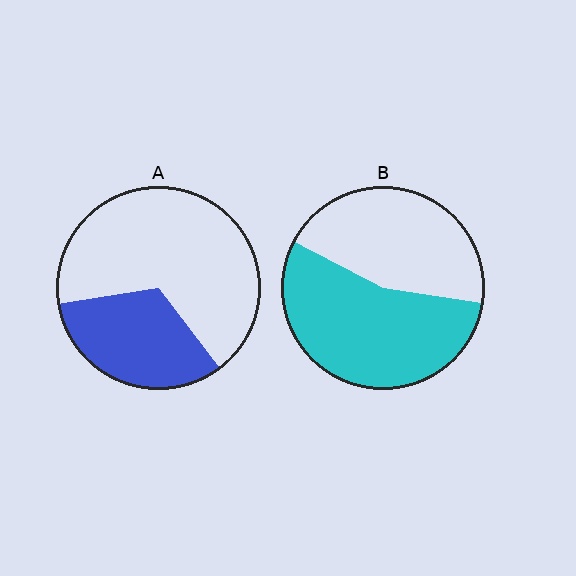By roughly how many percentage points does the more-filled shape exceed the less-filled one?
By roughly 20 percentage points (B over A).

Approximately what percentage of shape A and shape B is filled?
A is approximately 35% and B is approximately 55%.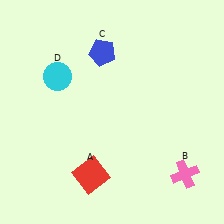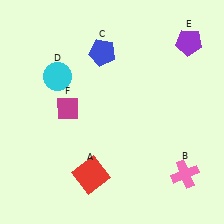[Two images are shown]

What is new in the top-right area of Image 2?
A purple pentagon (E) was added in the top-right area of Image 2.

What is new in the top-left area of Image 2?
A magenta diamond (F) was added in the top-left area of Image 2.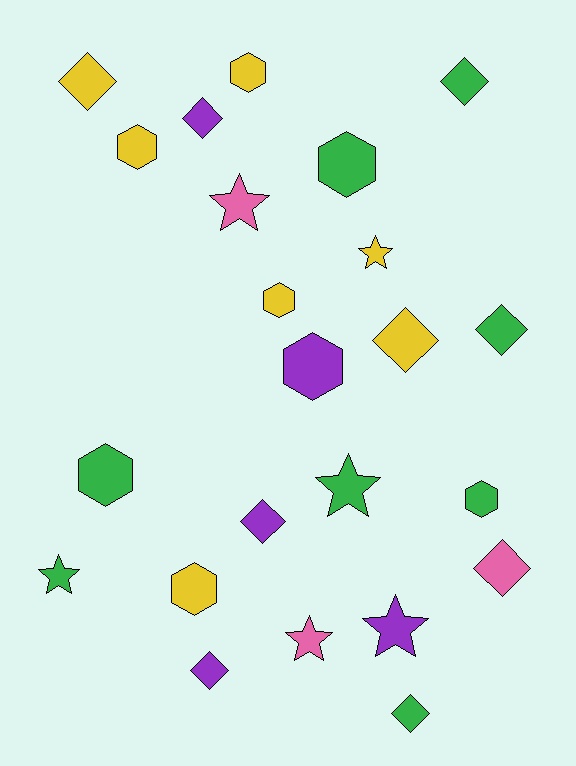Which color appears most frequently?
Green, with 8 objects.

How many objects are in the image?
There are 23 objects.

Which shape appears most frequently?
Diamond, with 9 objects.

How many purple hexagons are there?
There is 1 purple hexagon.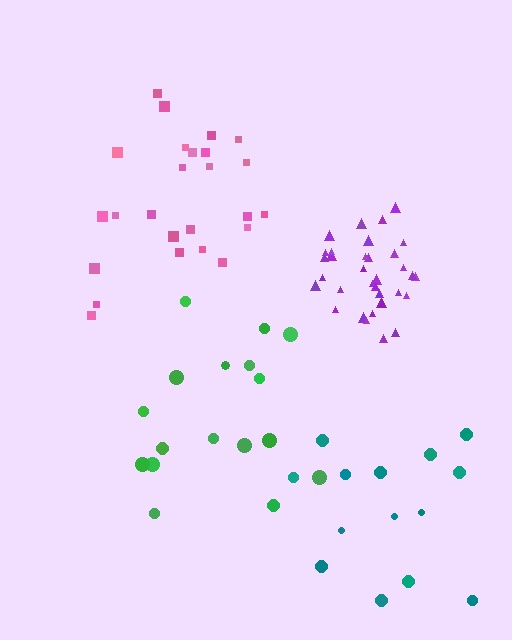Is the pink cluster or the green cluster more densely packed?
Pink.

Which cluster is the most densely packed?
Purple.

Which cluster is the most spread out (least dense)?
Teal.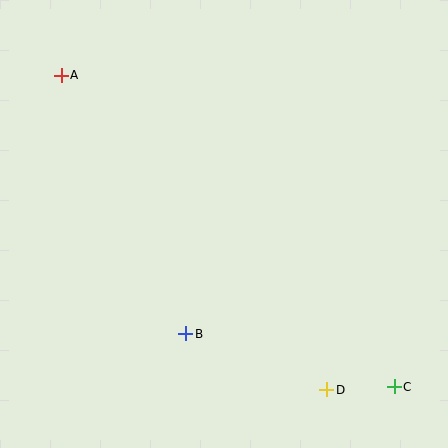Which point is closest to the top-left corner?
Point A is closest to the top-left corner.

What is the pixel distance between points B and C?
The distance between B and C is 215 pixels.